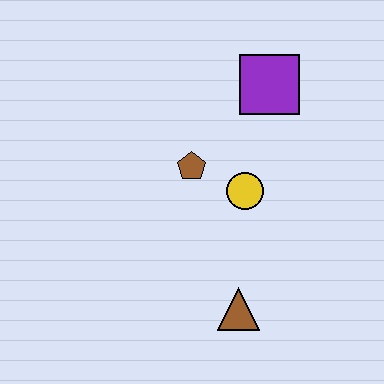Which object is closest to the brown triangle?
The yellow circle is closest to the brown triangle.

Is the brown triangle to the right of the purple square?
No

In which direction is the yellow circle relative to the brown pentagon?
The yellow circle is to the right of the brown pentagon.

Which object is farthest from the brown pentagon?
The brown triangle is farthest from the brown pentagon.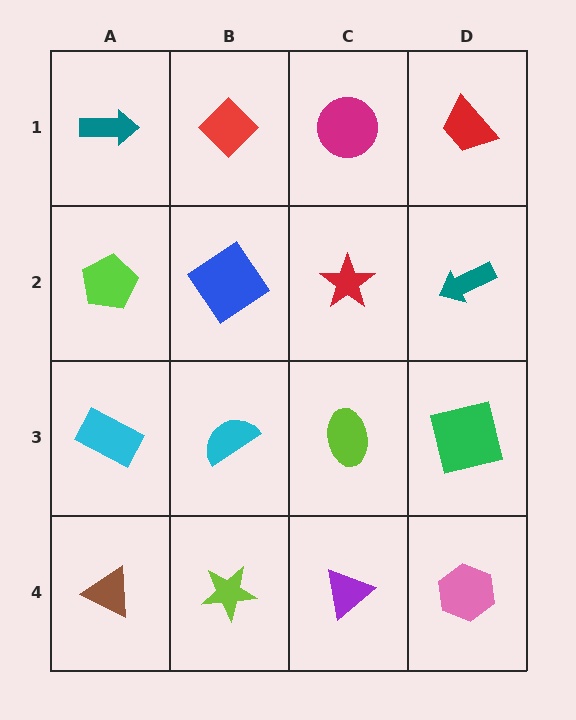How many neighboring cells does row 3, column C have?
4.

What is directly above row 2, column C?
A magenta circle.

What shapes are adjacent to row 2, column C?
A magenta circle (row 1, column C), a lime ellipse (row 3, column C), a blue diamond (row 2, column B), a teal arrow (row 2, column D).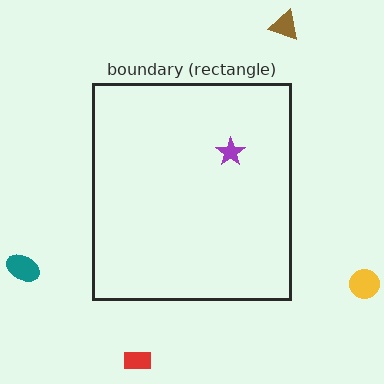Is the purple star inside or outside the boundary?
Inside.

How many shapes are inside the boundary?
1 inside, 4 outside.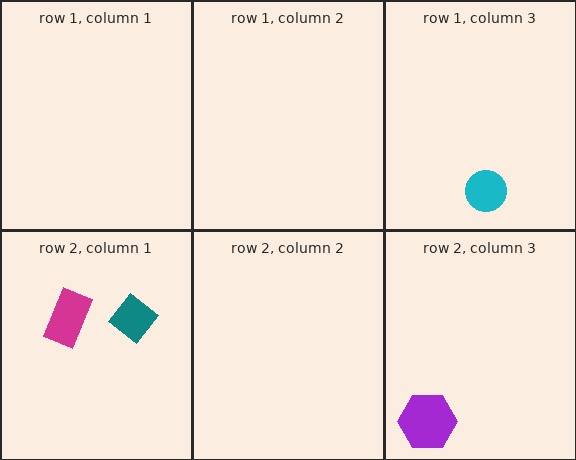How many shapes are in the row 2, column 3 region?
1.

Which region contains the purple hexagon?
The row 2, column 3 region.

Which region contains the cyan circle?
The row 1, column 3 region.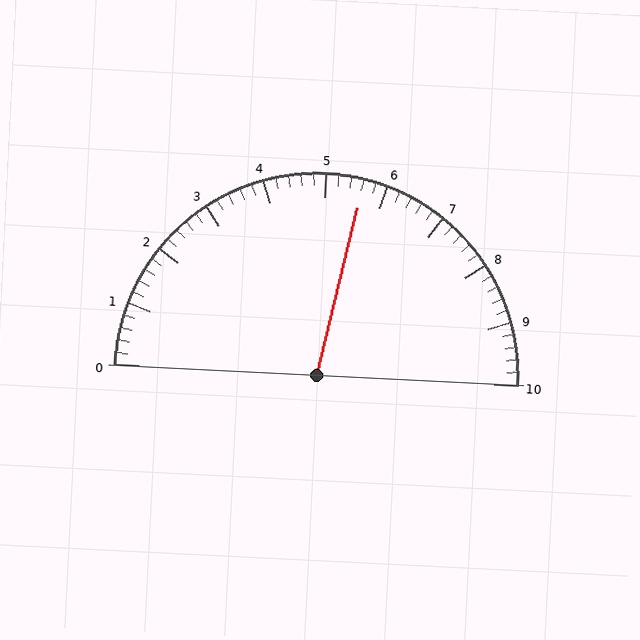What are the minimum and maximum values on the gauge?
The gauge ranges from 0 to 10.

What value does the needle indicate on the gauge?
The needle indicates approximately 5.6.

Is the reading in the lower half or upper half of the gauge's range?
The reading is in the upper half of the range (0 to 10).